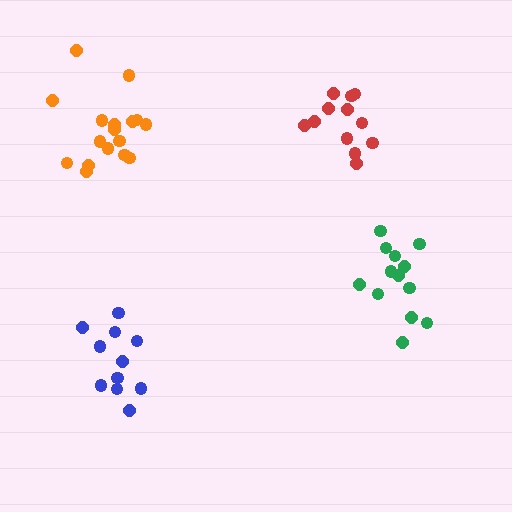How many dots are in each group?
Group 1: 11 dots, Group 2: 13 dots, Group 3: 17 dots, Group 4: 12 dots (53 total).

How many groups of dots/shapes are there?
There are 4 groups.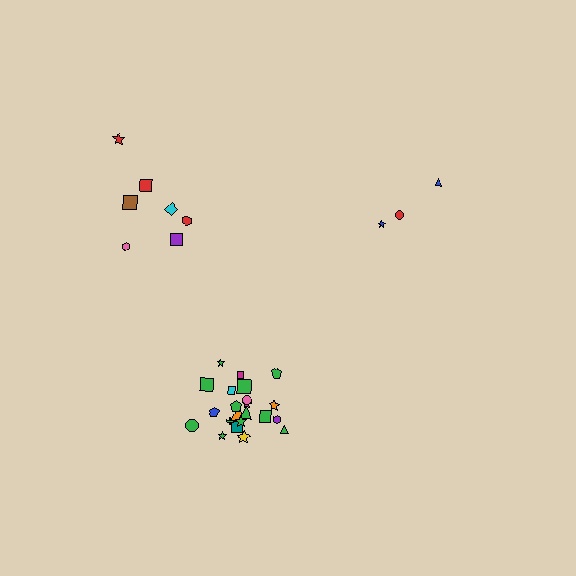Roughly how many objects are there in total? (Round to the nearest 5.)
Roughly 30 objects in total.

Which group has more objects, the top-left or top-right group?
The top-left group.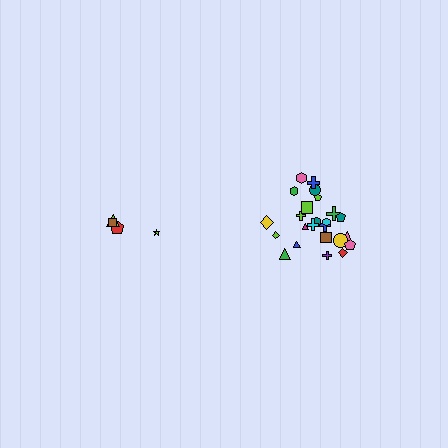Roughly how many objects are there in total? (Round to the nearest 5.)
Roughly 30 objects in total.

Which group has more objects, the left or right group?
The right group.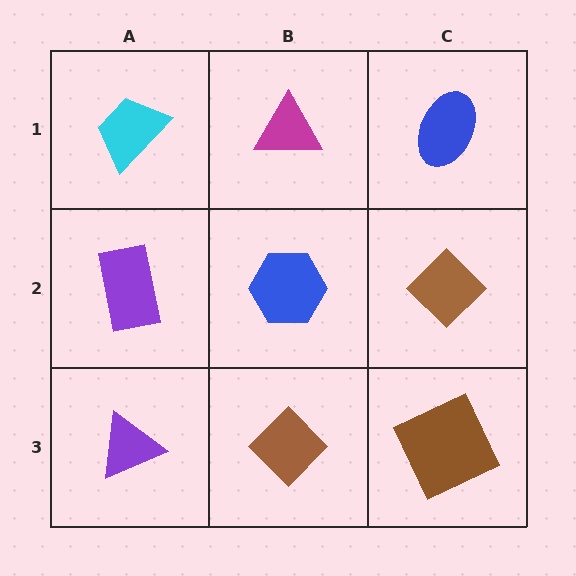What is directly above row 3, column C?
A brown diamond.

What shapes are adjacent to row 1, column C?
A brown diamond (row 2, column C), a magenta triangle (row 1, column B).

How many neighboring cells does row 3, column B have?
3.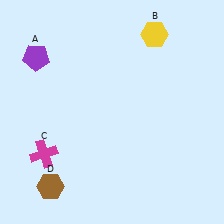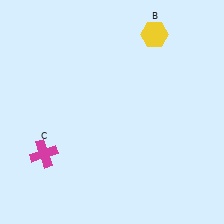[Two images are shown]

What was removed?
The purple pentagon (A), the brown hexagon (D) were removed in Image 2.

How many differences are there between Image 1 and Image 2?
There are 2 differences between the two images.